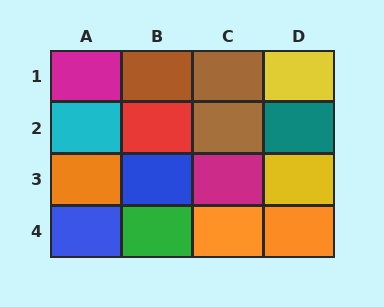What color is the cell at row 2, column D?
Teal.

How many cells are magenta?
2 cells are magenta.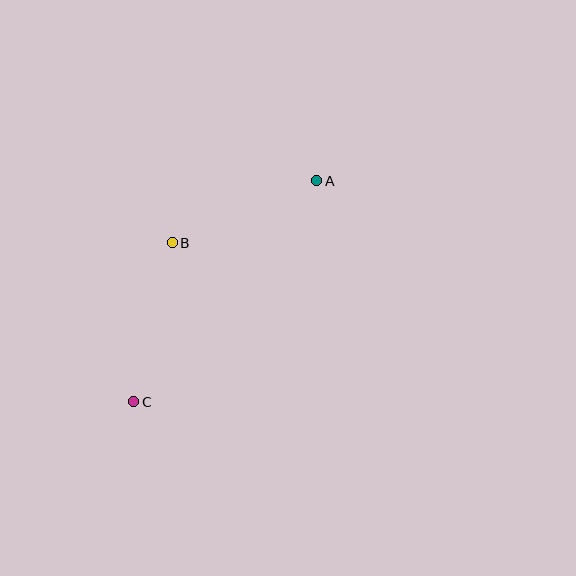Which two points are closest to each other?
Points A and B are closest to each other.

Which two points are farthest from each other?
Points A and C are farthest from each other.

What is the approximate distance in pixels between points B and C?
The distance between B and C is approximately 164 pixels.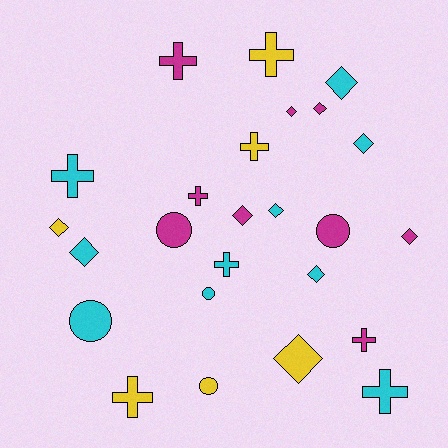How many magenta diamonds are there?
There are 4 magenta diamonds.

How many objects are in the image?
There are 25 objects.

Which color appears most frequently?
Cyan, with 10 objects.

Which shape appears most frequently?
Diamond, with 11 objects.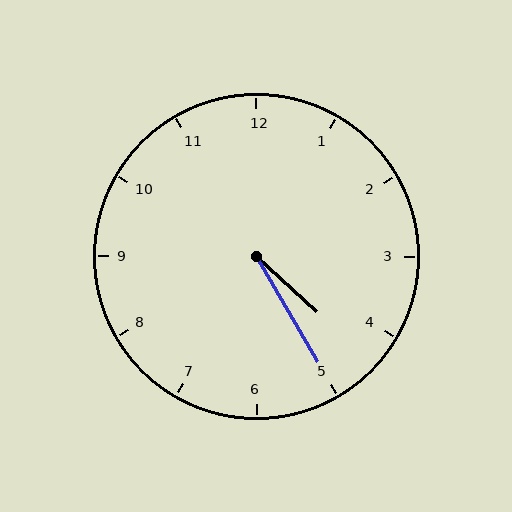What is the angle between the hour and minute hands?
Approximately 18 degrees.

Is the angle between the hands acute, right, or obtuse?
It is acute.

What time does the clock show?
4:25.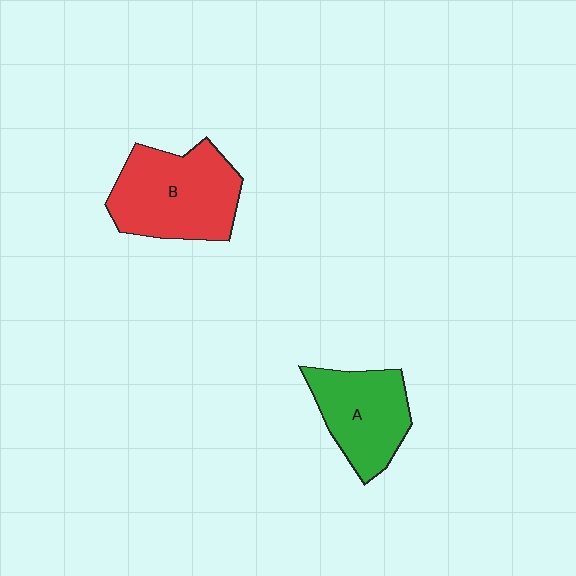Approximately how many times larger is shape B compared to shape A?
Approximately 1.3 times.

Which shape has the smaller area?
Shape A (green).